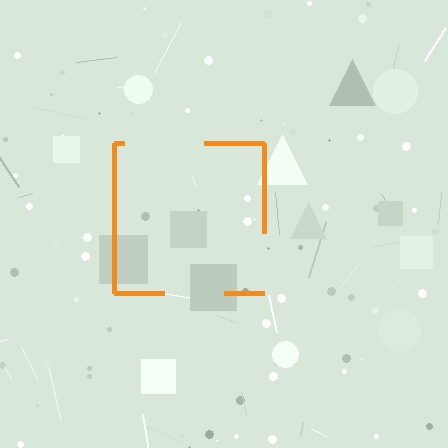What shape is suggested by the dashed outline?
The dashed outline suggests a square.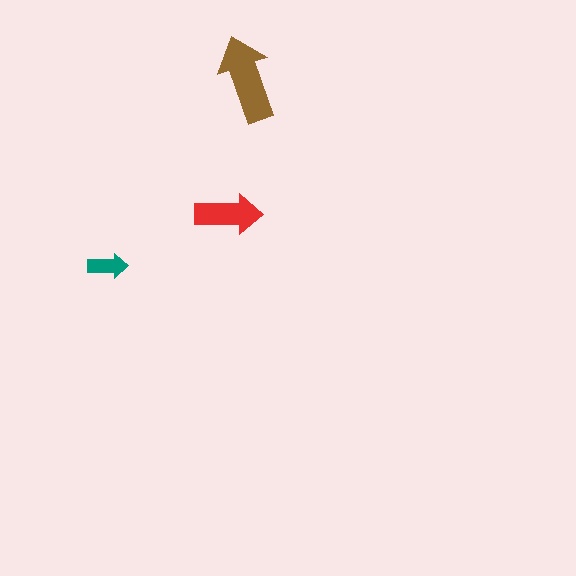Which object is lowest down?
The teal arrow is bottommost.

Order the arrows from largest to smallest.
the brown one, the red one, the teal one.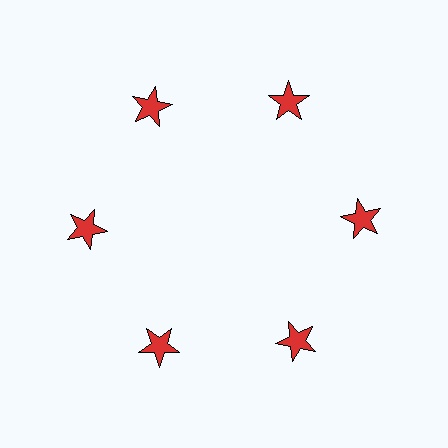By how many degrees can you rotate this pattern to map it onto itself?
The pattern maps onto itself every 60 degrees of rotation.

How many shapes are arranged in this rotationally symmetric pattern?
There are 6 shapes, arranged in 6 groups of 1.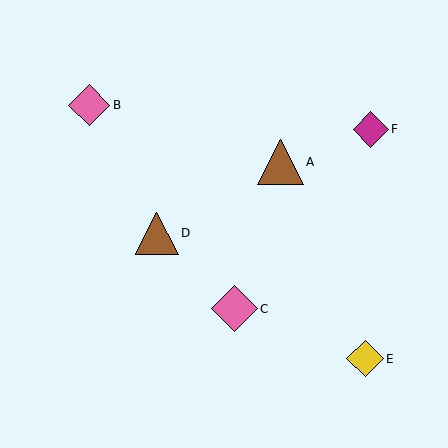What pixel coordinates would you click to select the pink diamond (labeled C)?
Click at (234, 309) to select the pink diamond C.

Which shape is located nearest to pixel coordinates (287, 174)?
The brown triangle (labeled A) at (281, 162) is nearest to that location.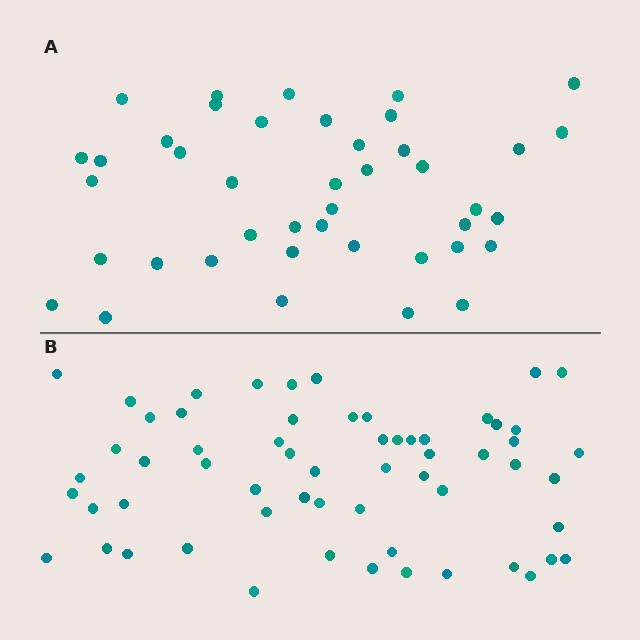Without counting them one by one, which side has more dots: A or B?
Region B (the bottom region) has more dots.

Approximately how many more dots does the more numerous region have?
Region B has approximately 20 more dots than region A.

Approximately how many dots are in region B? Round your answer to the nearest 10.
About 60 dots.